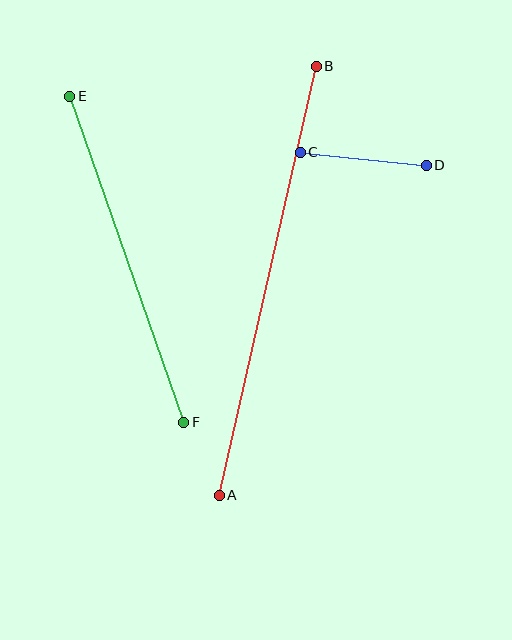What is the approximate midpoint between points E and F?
The midpoint is at approximately (127, 259) pixels.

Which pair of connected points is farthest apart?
Points A and B are farthest apart.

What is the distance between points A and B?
The distance is approximately 440 pixels.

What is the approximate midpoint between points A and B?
The midpoint is at approximately (268, 281) pixels.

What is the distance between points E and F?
The distance is approximately 346 pixels.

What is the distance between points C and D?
The distance is approximately 127 pixels.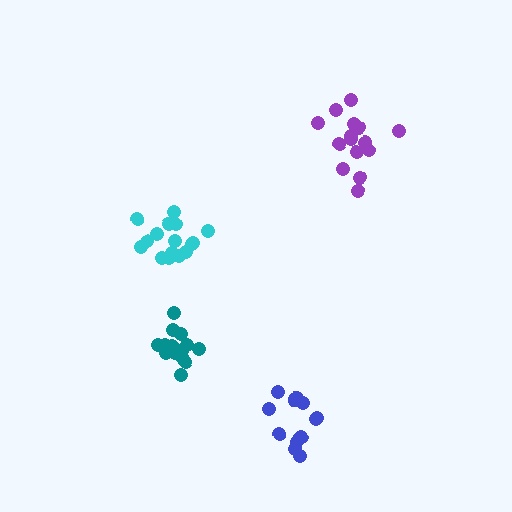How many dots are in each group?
Group 1: 15 dots, Group 2: 13 dots, Group 3: 16 dots, Group 4: 15 dots (59 total).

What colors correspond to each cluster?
The clusters are colored: purple, blue, cyan, teal.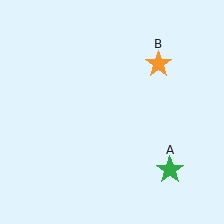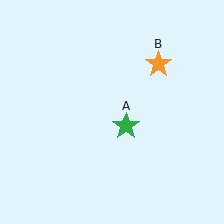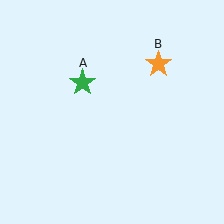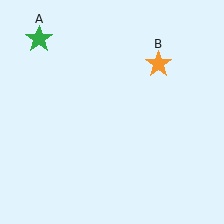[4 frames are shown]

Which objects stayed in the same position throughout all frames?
Orange star (object B) remained stationary.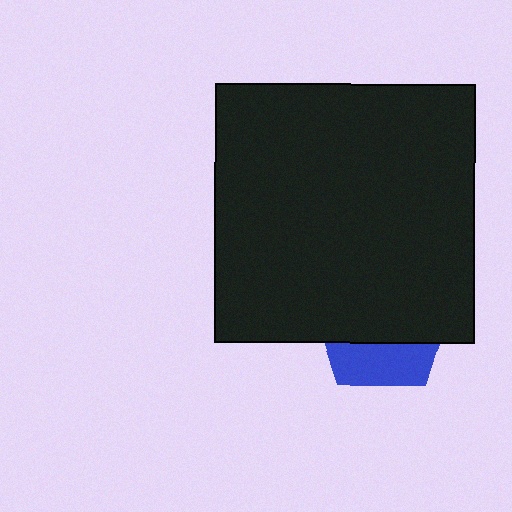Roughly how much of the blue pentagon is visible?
A small part of it is visible (roughly 32%).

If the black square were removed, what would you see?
You would see the complete blue pentagon.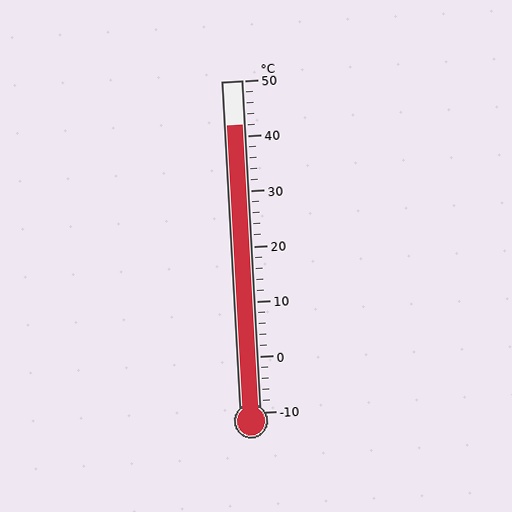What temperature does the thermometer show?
The thermometer shows approximately 42°C.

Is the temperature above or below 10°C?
The temperature is above 10°C.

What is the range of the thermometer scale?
The thermometer scale ranges from -10°C to 50°C.